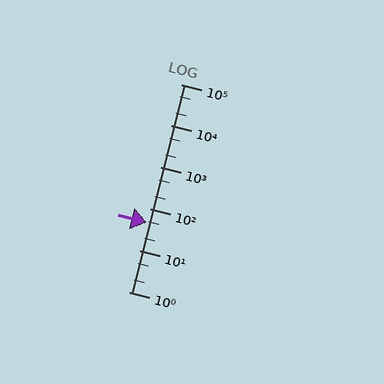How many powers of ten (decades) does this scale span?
The scale spans 5 decades, from 1 to 100000.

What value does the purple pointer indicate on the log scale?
The pointer indicates approximately 46.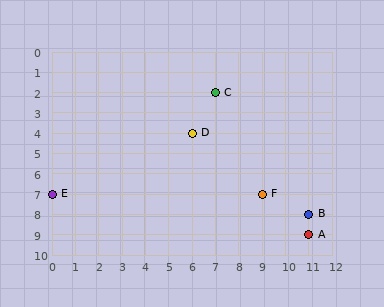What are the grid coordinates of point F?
Point F is at grid coordinates (9, 7).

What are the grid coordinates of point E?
Point E is at grid coordinates (0, 7).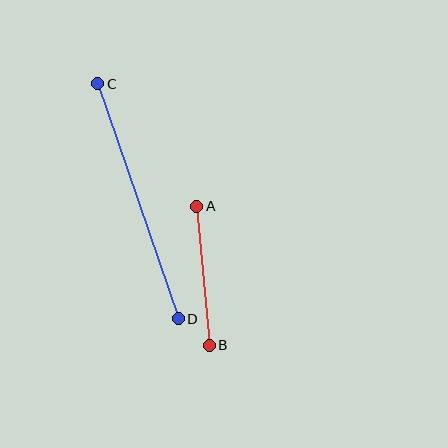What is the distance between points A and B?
The distance is approximately 139 pixels.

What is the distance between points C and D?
The distance is approximately 249 pixels.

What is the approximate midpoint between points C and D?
The midpoint is at approximately (138, 201) pixels.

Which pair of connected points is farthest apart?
Points C and D are farthest apart.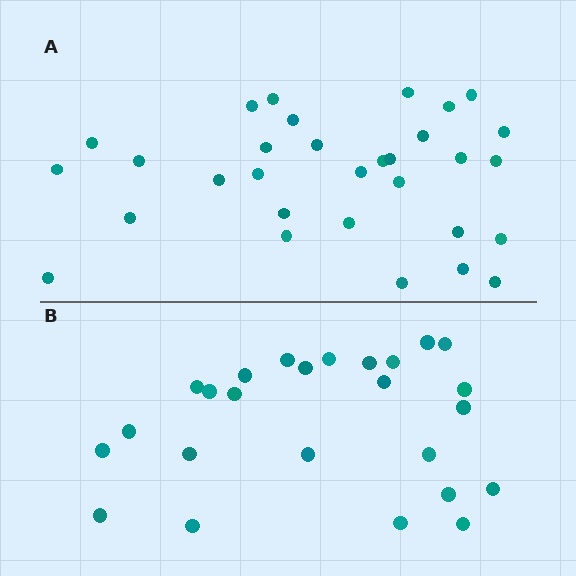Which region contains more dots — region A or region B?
Region A (the top region) has more dots.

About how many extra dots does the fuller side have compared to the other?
Region A has about 6 more dots than region B.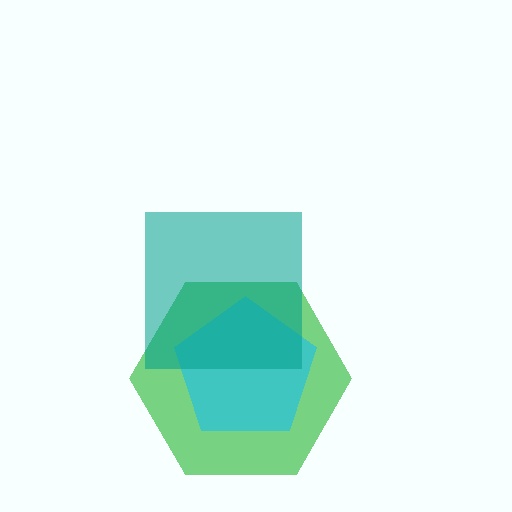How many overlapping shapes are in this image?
There are 3 overlapping shapes in the image.